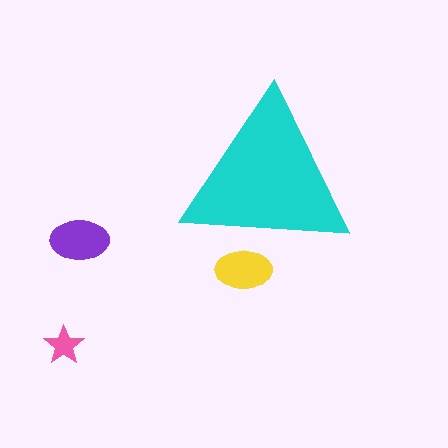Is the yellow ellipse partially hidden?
Yes, the yellow ellipse is partially hidden behind the cyan triangle.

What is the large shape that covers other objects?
A cyan triangle.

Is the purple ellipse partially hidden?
No, the purple ellipse is fully visible.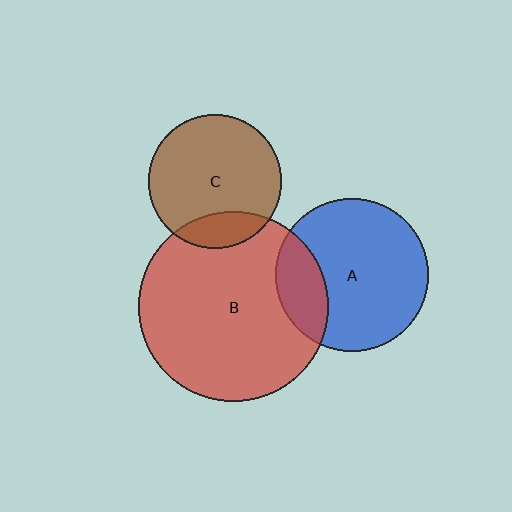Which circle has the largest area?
Circle B (red).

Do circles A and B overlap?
Yes.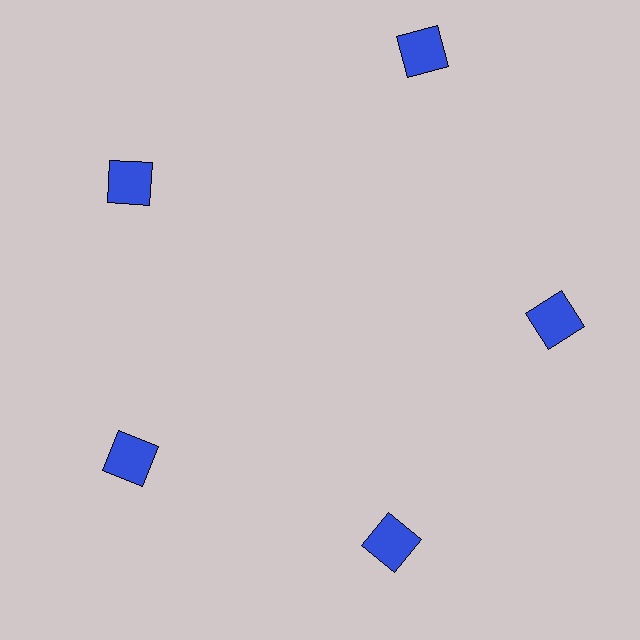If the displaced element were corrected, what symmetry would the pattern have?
It would have 5-fold rotational symmetry — the pattern would map onto itself every 72 degrees.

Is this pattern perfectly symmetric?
No. The 5 blue squares are arranged in a ring, but one element near the 1 o'clock position is pushed outward from the center, breaking the 5-fold rotational symmetry.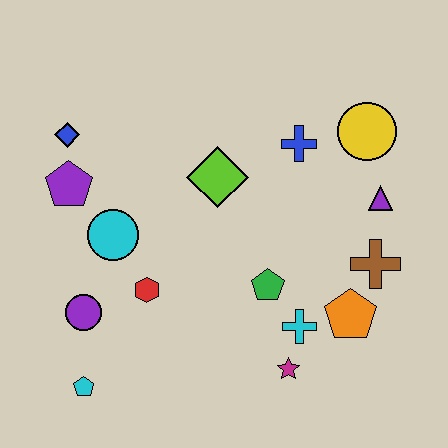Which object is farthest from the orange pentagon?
The blue diamond is farthest from the orange pentagon.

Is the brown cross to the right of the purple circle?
Yes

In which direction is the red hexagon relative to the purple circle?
The red hexagon is to the right of the purple circle.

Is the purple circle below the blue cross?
Yes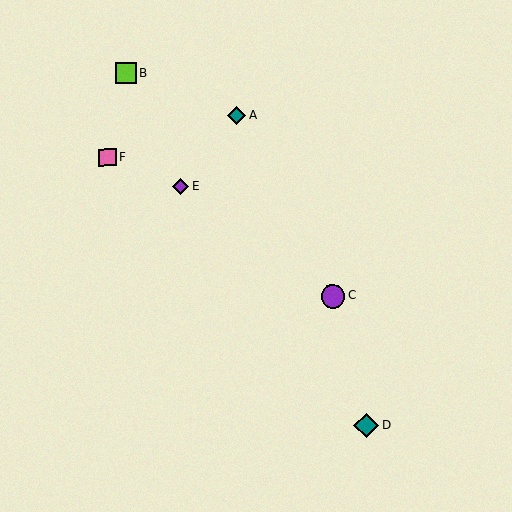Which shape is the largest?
The teal diamond (labeled D) is the largest.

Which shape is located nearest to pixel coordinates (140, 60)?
The lime square (labeled B) at (126, 73) is nearest to that location.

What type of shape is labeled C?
Shape C is a purple circle.